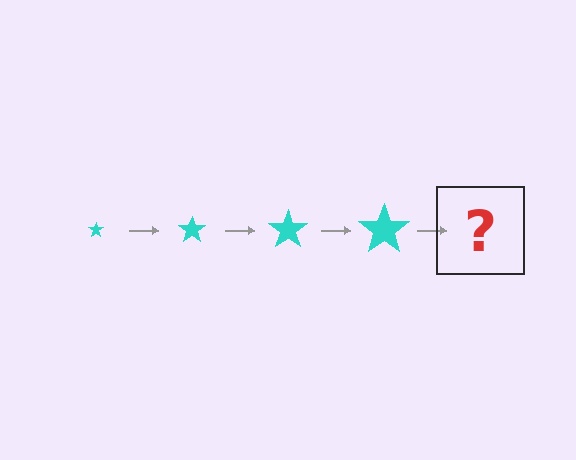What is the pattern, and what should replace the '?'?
The pattern is that the star gets progressively larger each step. The '?' should be a cyan star, larger than the previous one.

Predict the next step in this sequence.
The next step is a cyan star, larger than the previous one.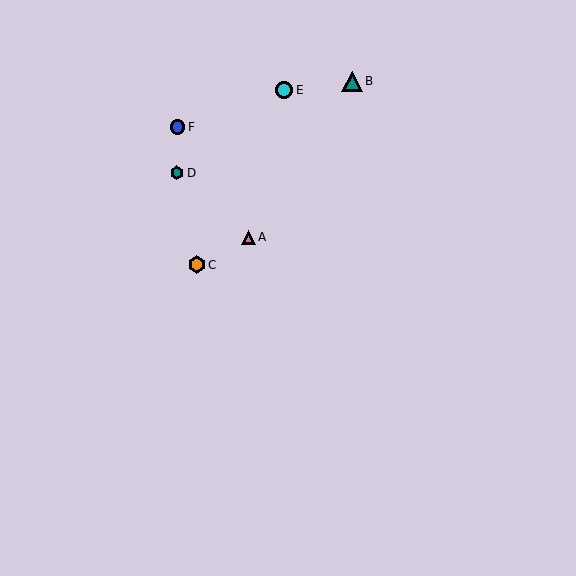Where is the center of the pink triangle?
The center of the pink triangle is at (248, 237).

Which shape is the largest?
The teal triangle (labeled B) is the largest.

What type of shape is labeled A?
Shape A is a pink triangle.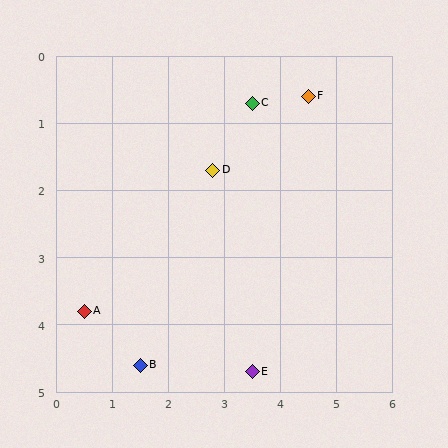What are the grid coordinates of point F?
Point F is at approximately (4.5, 0.6).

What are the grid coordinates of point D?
Point D is at approximately (2.8, 1.7).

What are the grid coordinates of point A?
Point A is at approximately (0.5, 3.8).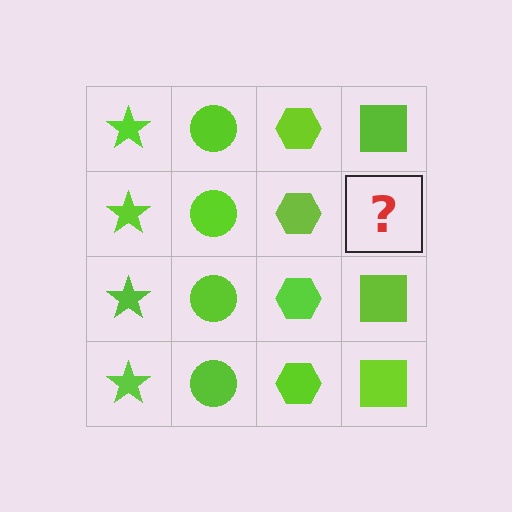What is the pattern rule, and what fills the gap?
The rule is that each column has a consistent shape. The gap should be filled with a lime square.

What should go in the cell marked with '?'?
The missing cell should contain a lime square.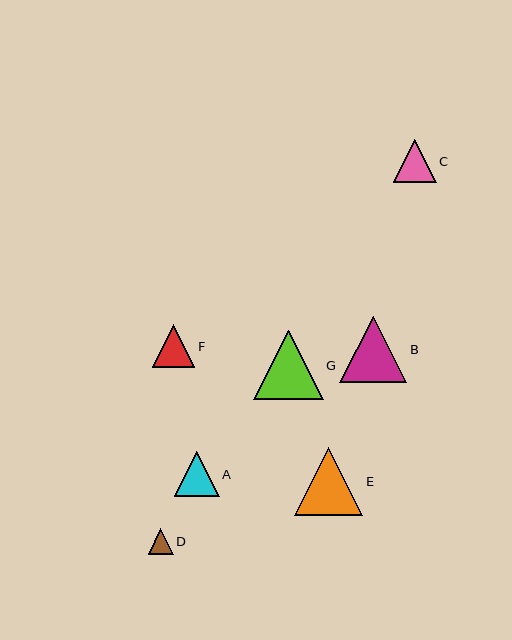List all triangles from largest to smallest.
From largest to smallest: G, E, B, A, C, F, D.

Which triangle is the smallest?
Triangle D is the smallest with a size of approximately 25 pixels.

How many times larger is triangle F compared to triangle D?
Triangle F is approximately 1.7 times the size of triangle D.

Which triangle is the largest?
Triangle G is the largest with a size of approximately 69 pixels.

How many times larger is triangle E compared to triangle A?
Triangle E is approximately 1.5 times the size of triangle A.